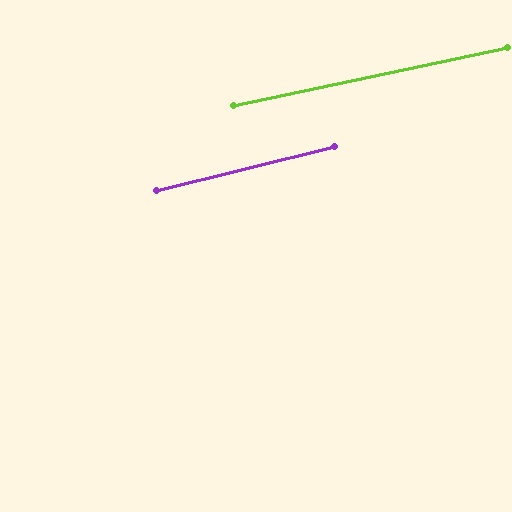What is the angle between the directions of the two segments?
Approximately 2 degrees.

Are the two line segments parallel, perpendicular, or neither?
Parallel — their directions differ by only 1.9°.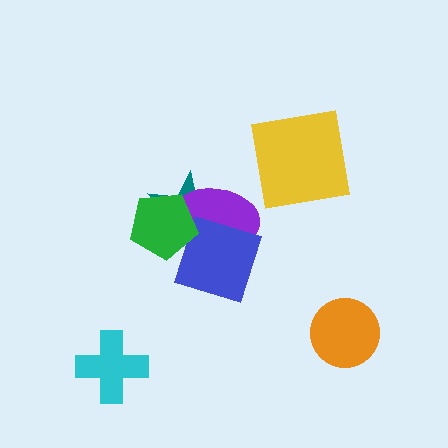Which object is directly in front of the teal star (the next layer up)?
The purple ellipse is directly in front of the teal star.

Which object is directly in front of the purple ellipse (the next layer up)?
The blue diamond is directly in front of the purple ellipse.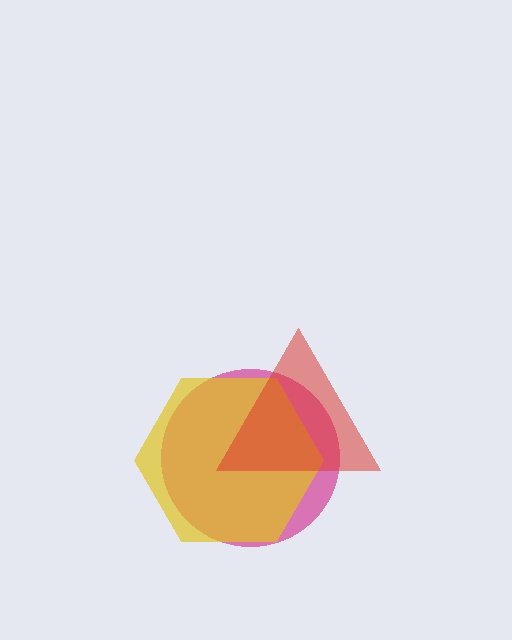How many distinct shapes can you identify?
There are 3 distinct shapes: a magenta circle, a yellow hexagon, a red triangle.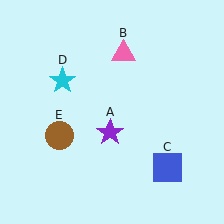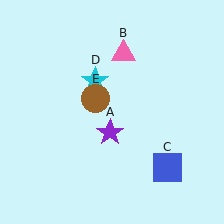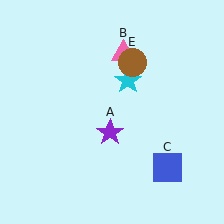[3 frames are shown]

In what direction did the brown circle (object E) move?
The brown circle (object E) moved up and to the right.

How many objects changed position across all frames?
2 objects changed position: cyan star (object D), brown circle (object E).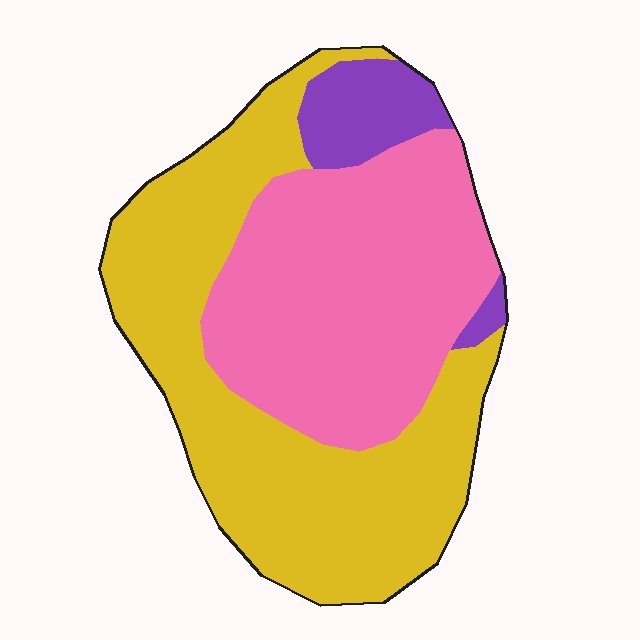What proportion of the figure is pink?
Pink covers 41% of the figure.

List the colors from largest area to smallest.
From largest to smallest: yellow, pink, purple.